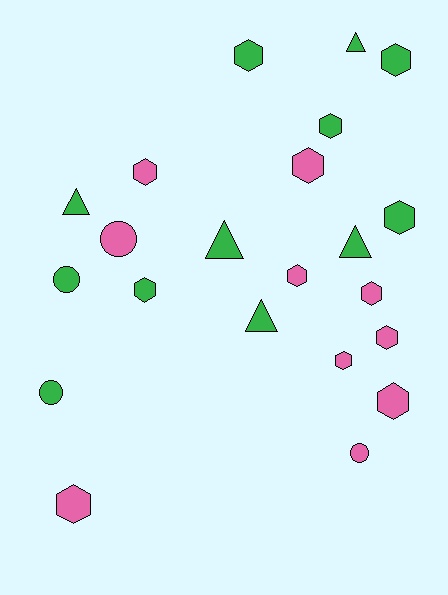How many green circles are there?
There are 2 green circles.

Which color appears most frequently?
Green, with 12 objects.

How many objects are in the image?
There are 22 objects.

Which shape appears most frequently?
Hexagon, with 13 objects.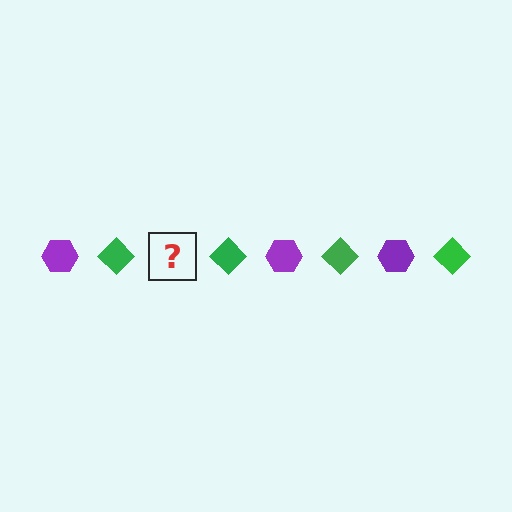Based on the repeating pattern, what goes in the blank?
The blank should be a purple hexagon.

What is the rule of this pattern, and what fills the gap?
The rule is that the pattern alternates between purple hexagon and green diamond. The gap should be filled with a purple hexagon.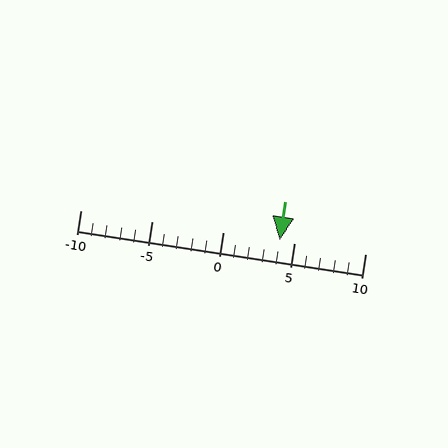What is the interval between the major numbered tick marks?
The major tick marks are spaced 5 units apart.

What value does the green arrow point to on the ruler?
The green arrow points to approximately 4.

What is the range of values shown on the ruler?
The ruler shows values from -10 to 10.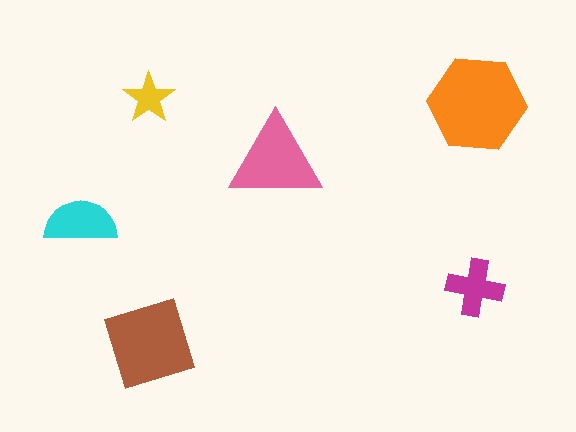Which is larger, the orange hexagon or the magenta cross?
The orange hexagon.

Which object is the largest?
The orange hexagon.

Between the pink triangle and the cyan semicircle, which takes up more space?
The pink triangle.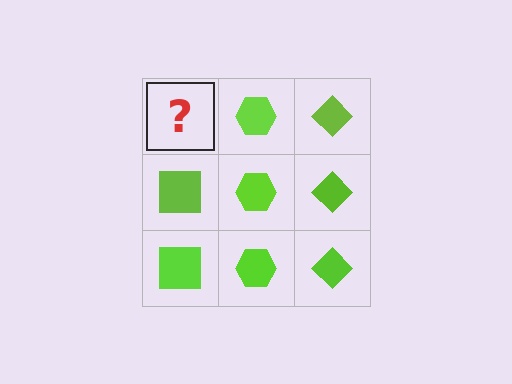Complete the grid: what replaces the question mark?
The question mark should be replaced with a lime square.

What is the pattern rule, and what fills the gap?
The rule is that each column has a consistent shape. The gap should be filled with a lime square.